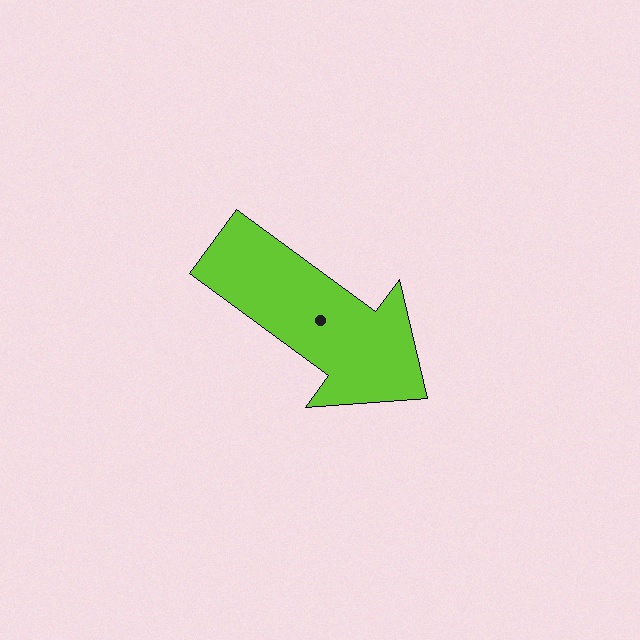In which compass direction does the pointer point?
Southeast.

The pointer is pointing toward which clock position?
Roughly 4 o'clock.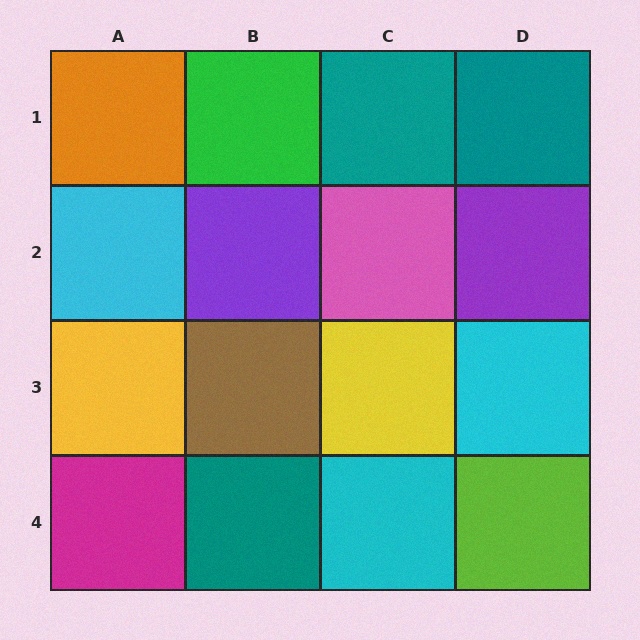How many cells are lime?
1 cell is lime.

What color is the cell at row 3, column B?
Brown.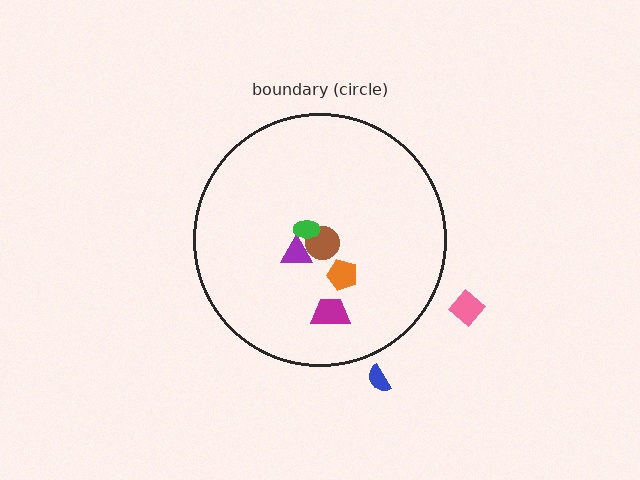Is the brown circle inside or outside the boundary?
Inside.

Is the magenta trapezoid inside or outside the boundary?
Inside.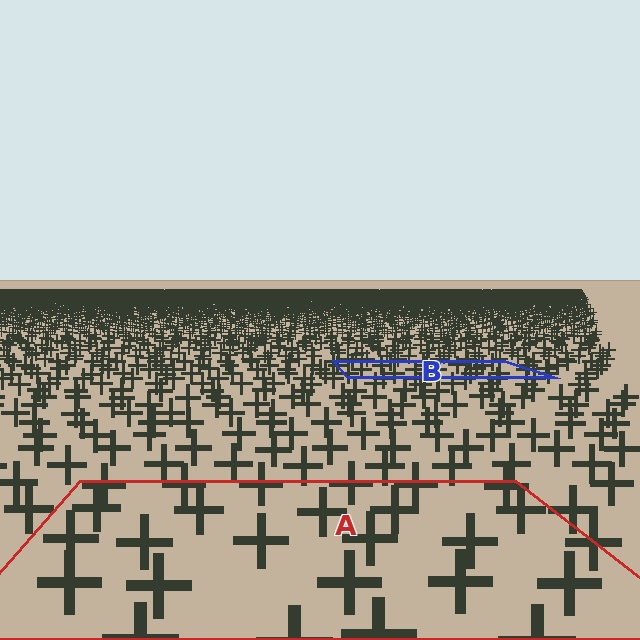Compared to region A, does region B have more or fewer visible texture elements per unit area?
Region B has more texture elements per unit area — they are packed more densely because it is farther away.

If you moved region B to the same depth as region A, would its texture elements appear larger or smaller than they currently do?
They would appear larger. At a closer depth, the same texture elements are projected at a bigger on-screen size.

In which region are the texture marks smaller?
The texture marks are smaller in region B, because it is farther away.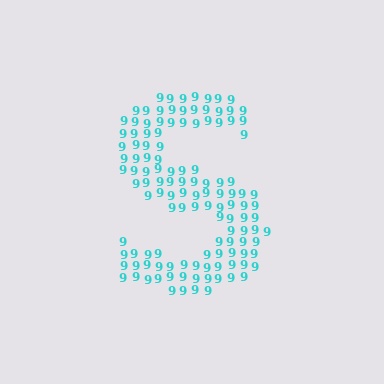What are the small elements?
The small elements are digit 9's.